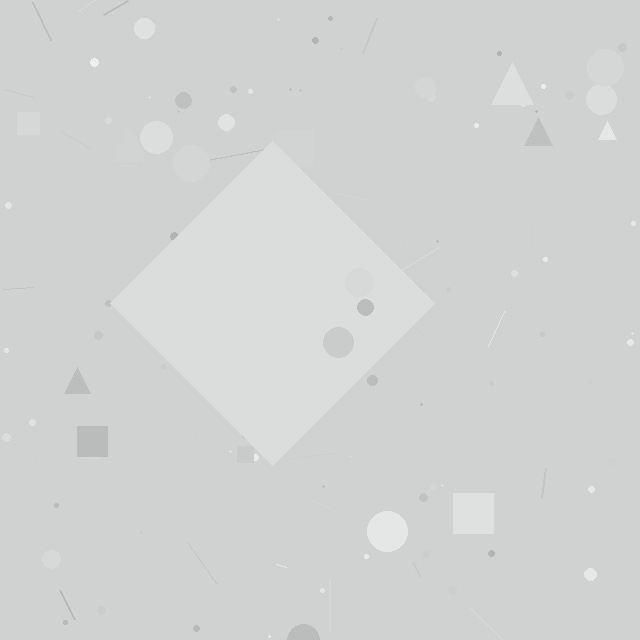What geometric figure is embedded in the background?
A diamond is embedded in the background.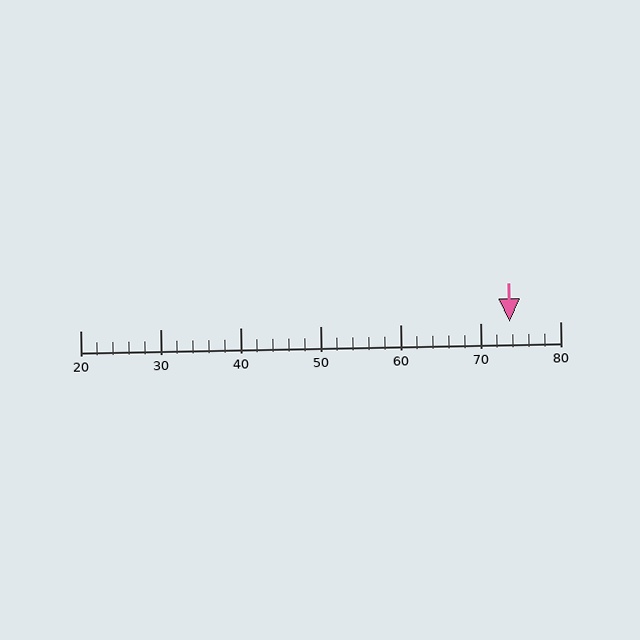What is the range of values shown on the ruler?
The ruler shows values from 20 to 80.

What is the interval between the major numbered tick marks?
The major tick marks are spaced 10 units apart.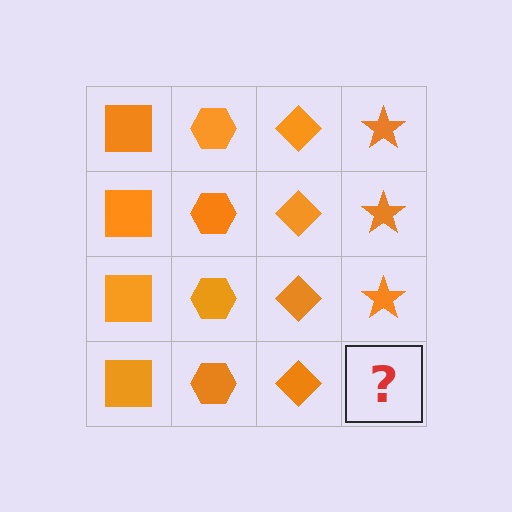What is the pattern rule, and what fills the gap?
The rule is that each column has a consistent shape. The gap should be filled with an orange star.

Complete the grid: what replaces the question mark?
The question mark should be replaced with an orange star.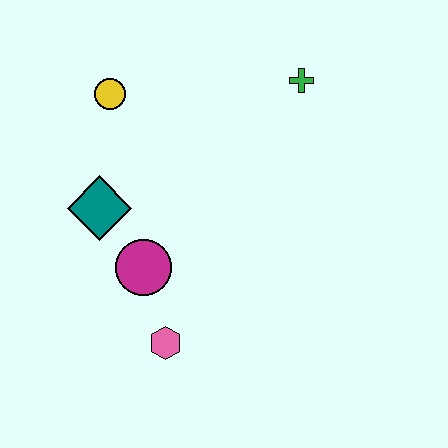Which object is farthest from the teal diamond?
The green cross is farthest from the teal diamond.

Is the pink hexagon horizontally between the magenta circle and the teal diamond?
No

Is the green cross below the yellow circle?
No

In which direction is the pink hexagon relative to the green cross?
The pink hexagon is below the green cross.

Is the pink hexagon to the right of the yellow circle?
Yes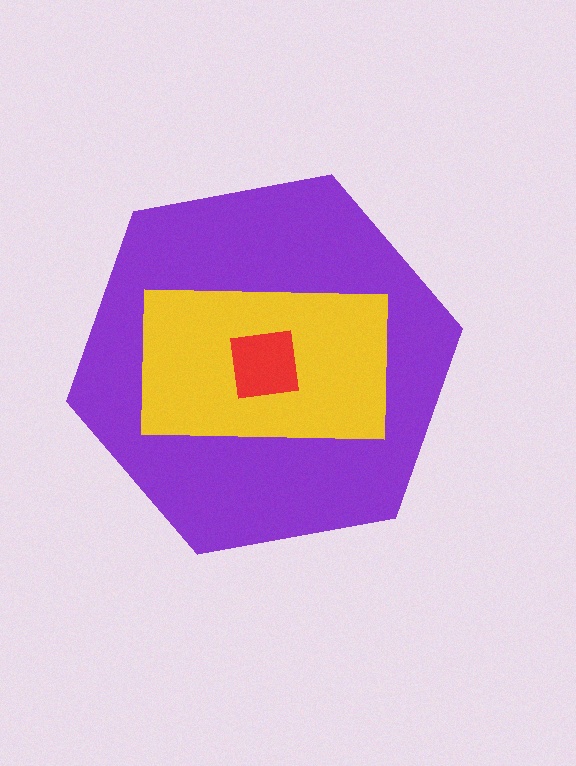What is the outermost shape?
The purple hexagon.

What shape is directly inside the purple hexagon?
The yellow rectangle.